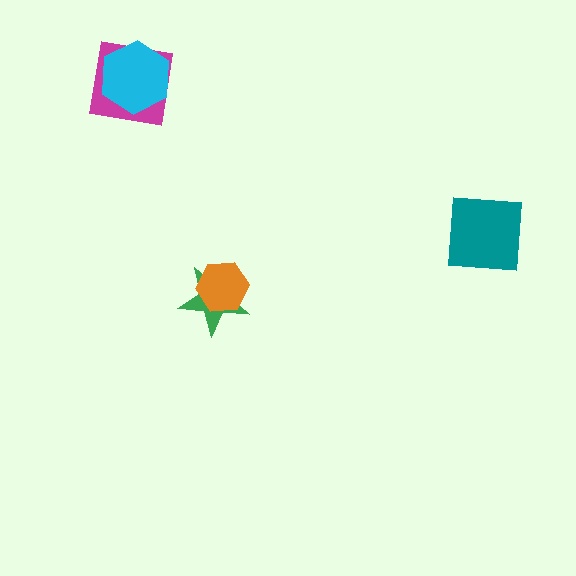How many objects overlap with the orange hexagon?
1 object overlaps with the orange hexagon.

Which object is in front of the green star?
The orange hexagon is in front of the green star.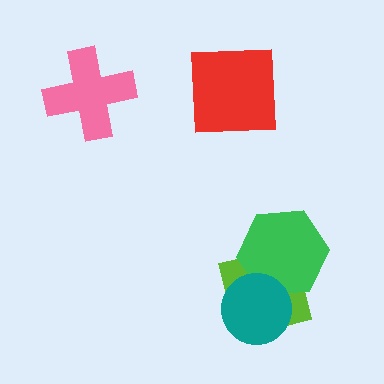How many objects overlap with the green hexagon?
2 objects overlap with the green hexagon.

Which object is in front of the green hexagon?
The teal circle is in front of the green hexagon.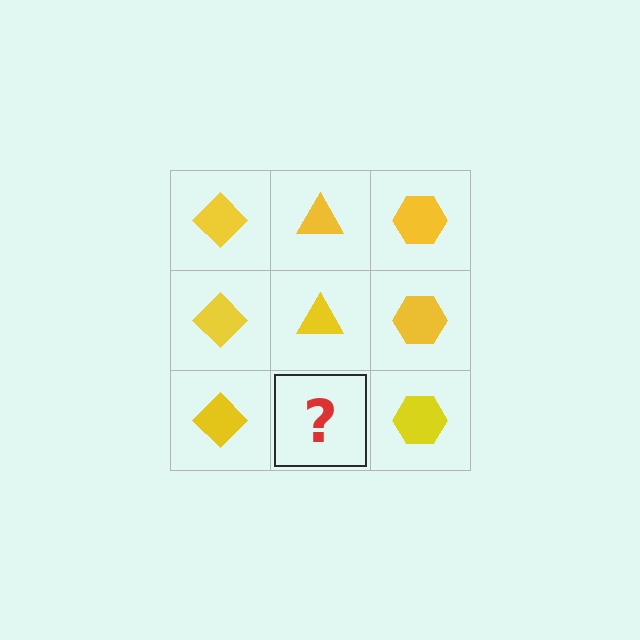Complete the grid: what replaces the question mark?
The question mark should be replaced with a yellow triangle.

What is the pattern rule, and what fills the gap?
The rule is that each column has a consistent shape. The gap should be filled with a yellow triangle.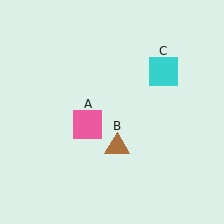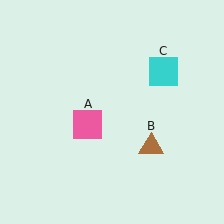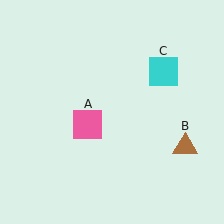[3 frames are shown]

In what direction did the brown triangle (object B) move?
The brown triangle (object B) moved right.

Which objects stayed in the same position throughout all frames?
Pink square (object A) and cyan square (object C) remained stationary.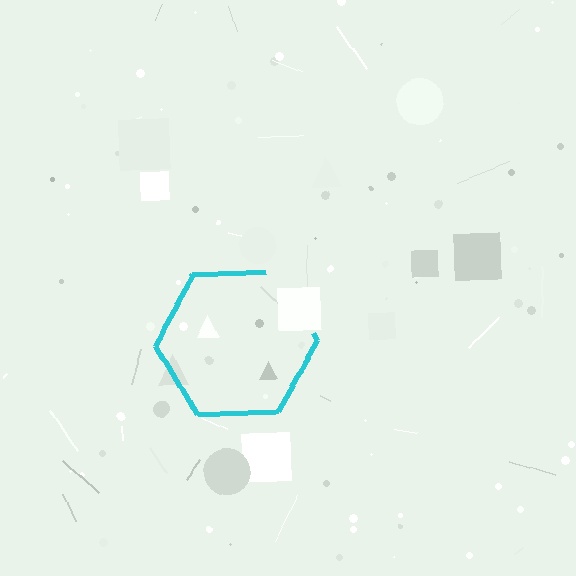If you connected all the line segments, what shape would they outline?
They would outline a hexagon.